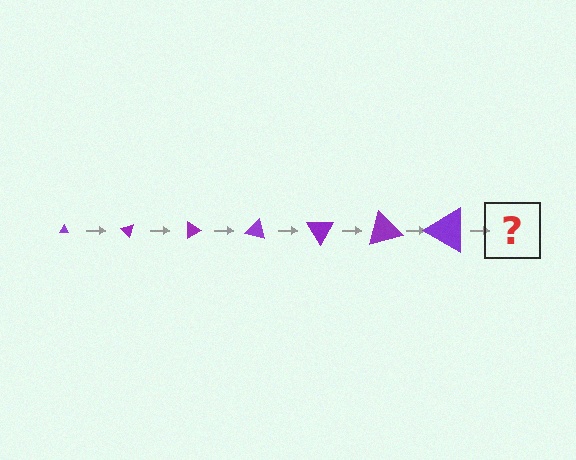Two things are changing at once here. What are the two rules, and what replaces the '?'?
The two rules are that the triangle grows larger each step and it rotates 45 degrees each step. The '?' should be a triangle, larger than the previous one and rotated 315 degrees from the start.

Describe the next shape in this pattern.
It should be a triangle, larger than the previous one and rotated 315 degrees from the start.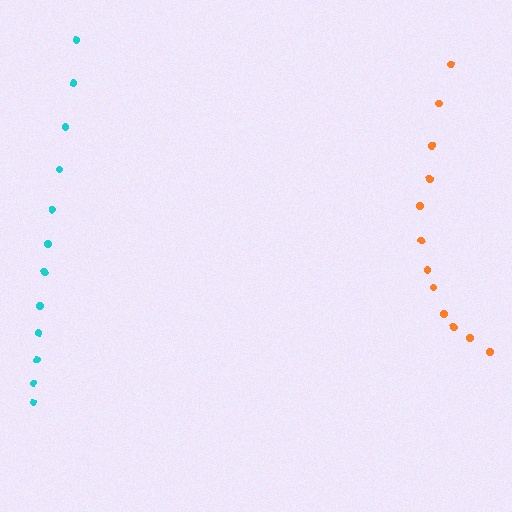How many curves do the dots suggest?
There are 2 distinct paths.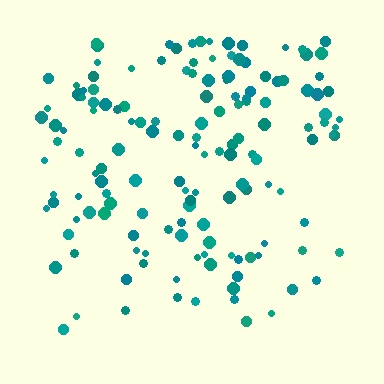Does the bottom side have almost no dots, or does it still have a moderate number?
Still a moderate number, just noticeably fewer than the top.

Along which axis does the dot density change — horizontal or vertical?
Vertical.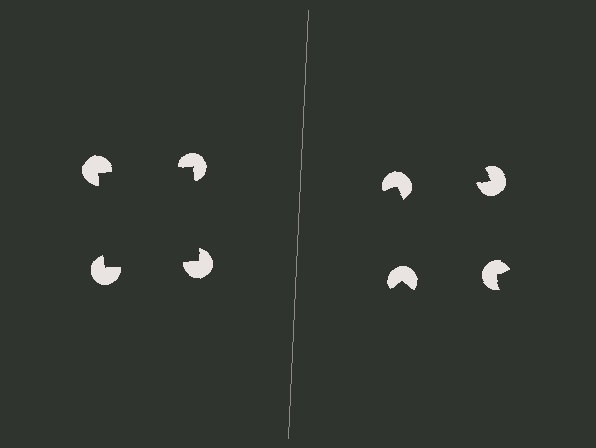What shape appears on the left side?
An illusory square.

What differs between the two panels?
The pac-man discs are positioned identically on both sides; only the wedge orientations differ. On the left they align to a square; on the right they are misaligned.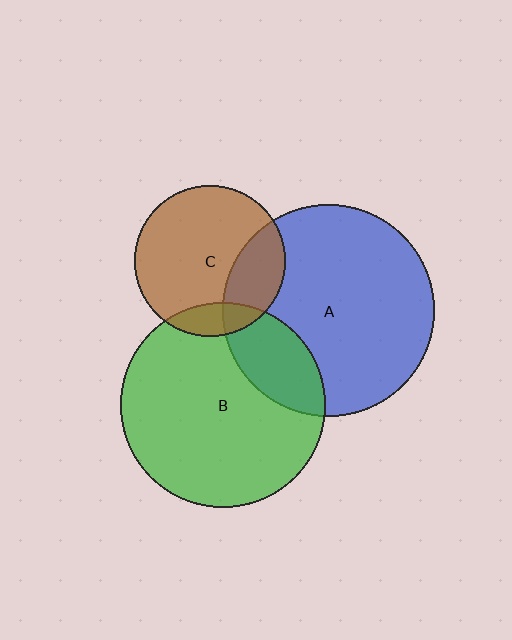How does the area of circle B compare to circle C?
Approximately 1.8 times.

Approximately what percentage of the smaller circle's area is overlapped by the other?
Approximately 20%.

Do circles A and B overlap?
Yes.